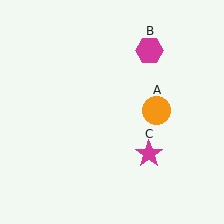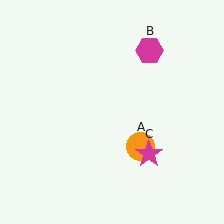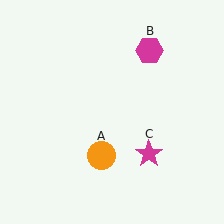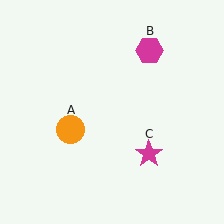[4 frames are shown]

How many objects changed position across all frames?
1 object changed position: orange circle (object A).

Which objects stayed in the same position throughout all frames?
Magenta hexagon (object B) and magenta star (object C) remained stationary.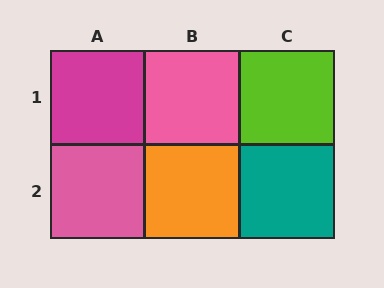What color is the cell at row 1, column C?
Lime.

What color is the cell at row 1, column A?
Magenta.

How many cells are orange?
1 cell is orange.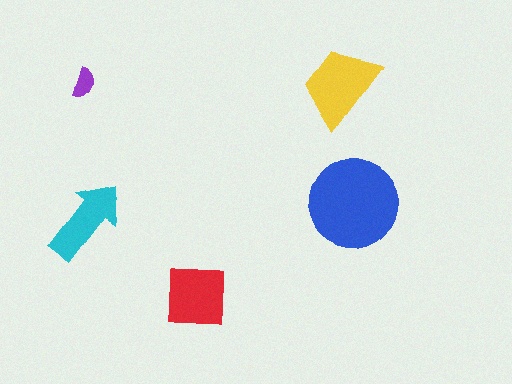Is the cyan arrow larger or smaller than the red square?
Smaller.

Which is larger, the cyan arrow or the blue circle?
The blue circle.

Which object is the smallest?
The purple semicircle.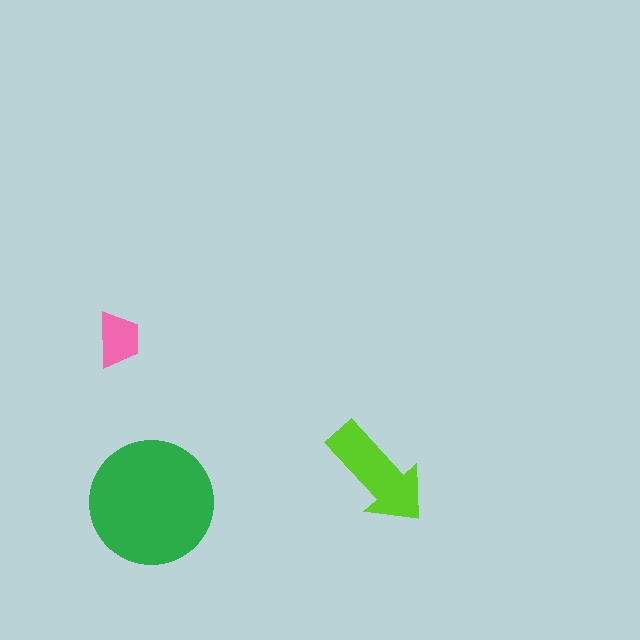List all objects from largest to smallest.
The green circle, the lime arrow, the pink trapezoid.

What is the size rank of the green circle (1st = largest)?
1st.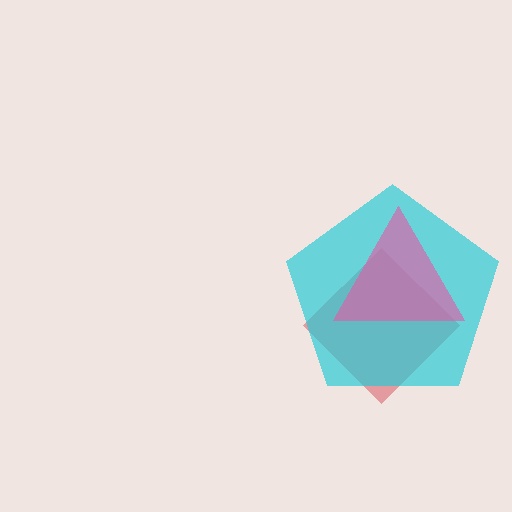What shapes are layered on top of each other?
The layered shapes are: a red diamond, a cyan pentagon, a pink triangle.